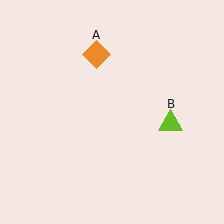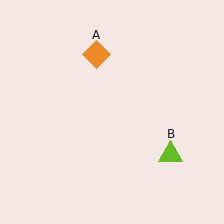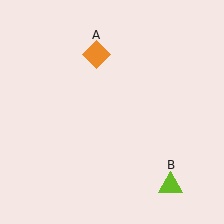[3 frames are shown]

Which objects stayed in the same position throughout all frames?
Orange diamond (object A) remained stationary.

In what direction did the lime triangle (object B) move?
The lime triangle (object B) moved down.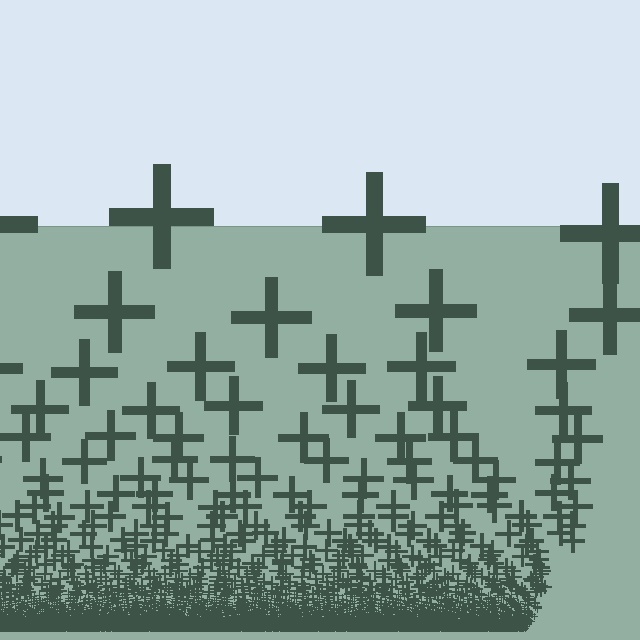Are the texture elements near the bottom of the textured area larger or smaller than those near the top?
Smaller. The gradient is inverted — elements near the bottom are smaller and denser.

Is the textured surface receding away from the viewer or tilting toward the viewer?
The surface appears to tilt toward the viewer. Texture elements get larger and sparser toward the top.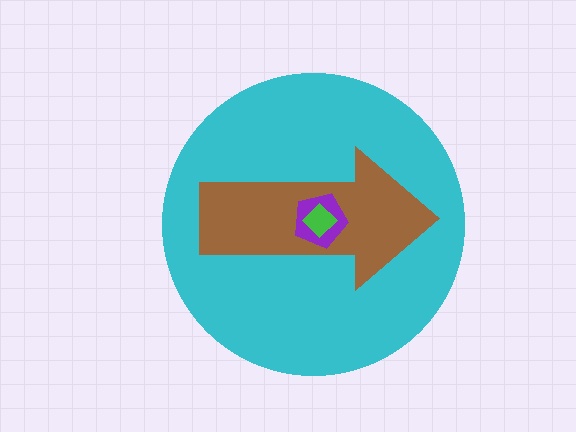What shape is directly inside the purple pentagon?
The green diamond.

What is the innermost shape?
The green diamond.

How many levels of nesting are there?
4.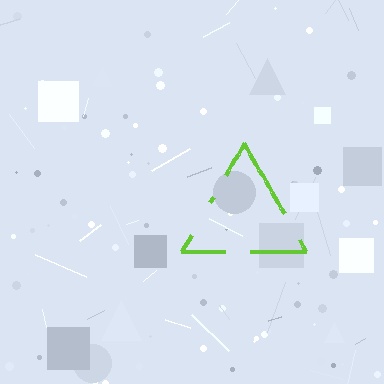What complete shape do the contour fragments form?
The contour fragments form a triangle.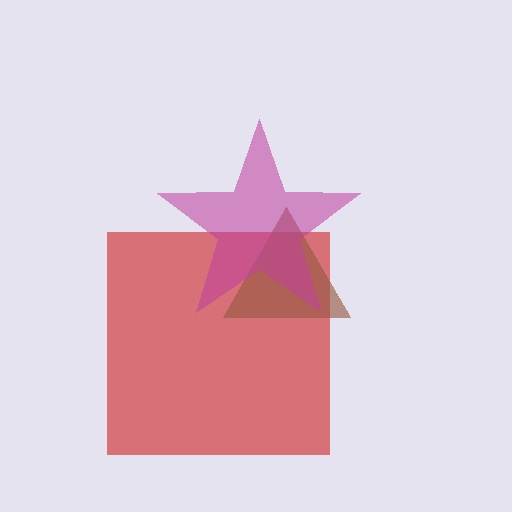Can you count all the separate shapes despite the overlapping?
Yes, there are 3 separate shapes.